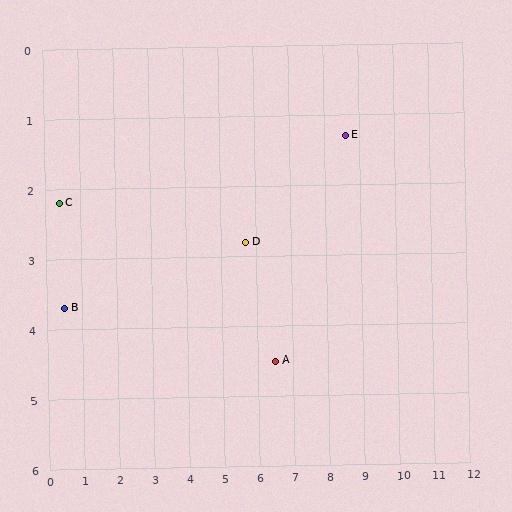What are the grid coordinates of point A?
Point A is at approximately (6.5, 4.5).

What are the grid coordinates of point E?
Point E is at approximately (8.6, 1.3).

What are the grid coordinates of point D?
Point D is at approximately (5.7, 2.8).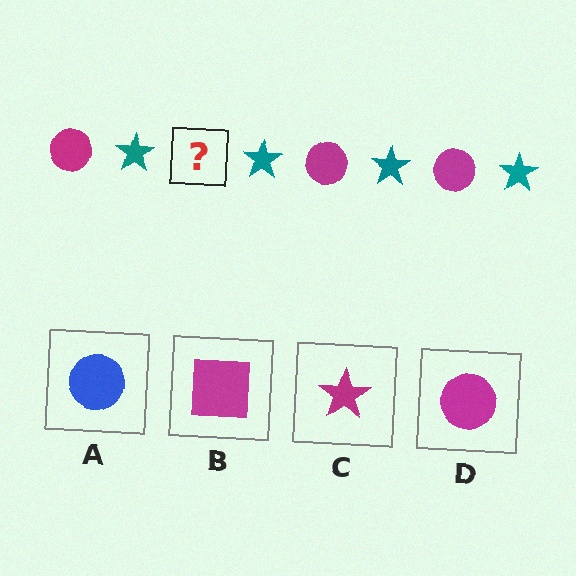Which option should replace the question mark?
Option D.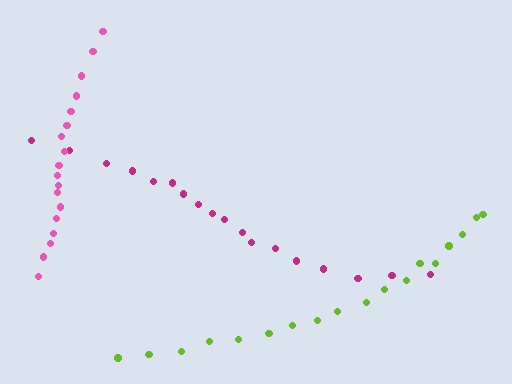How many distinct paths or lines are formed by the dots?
There are 3 distinct paths.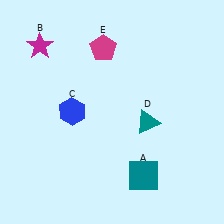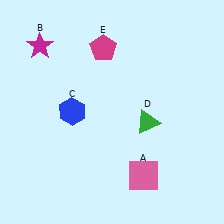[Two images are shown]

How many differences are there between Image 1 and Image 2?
There are 2 differences between the two images.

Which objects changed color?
A changed from teal to pink. D changed from teal to green.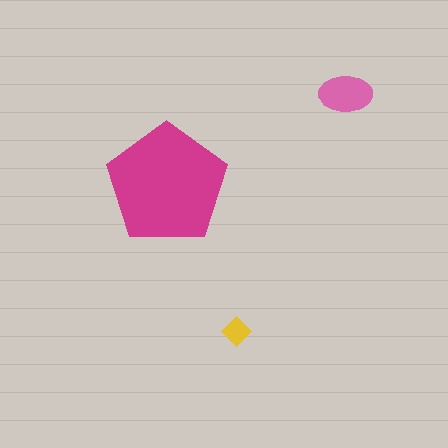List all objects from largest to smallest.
The magenta pentagon, the pink ellipse, the yellow diamond.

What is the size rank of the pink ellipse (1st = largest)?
2nd.